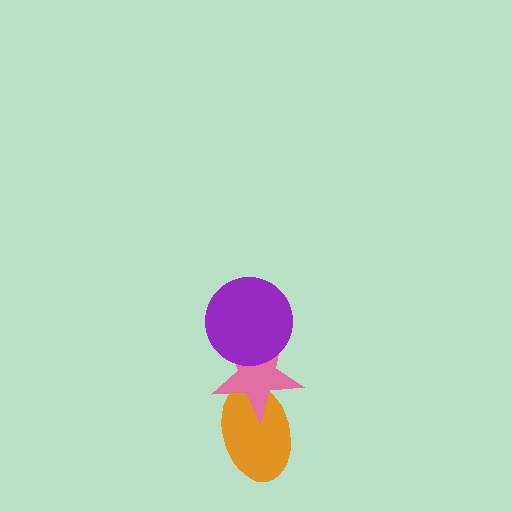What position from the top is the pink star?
The pink star is 2nd from the top.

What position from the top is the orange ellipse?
The orange ellipse is 3rd from the top.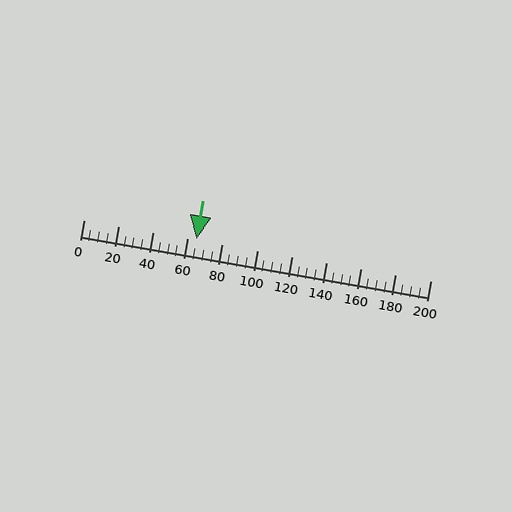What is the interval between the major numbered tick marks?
The major tick marks are spaced 20 units apart.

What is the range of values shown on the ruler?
The ruler shows values from 0 to 200.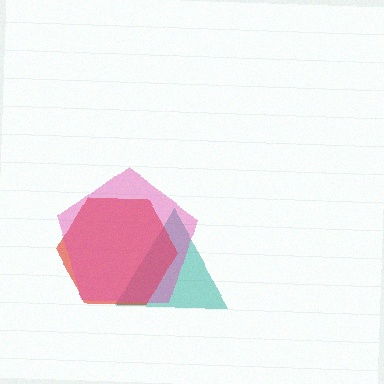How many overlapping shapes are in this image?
There are 3 overlapping shapes in the image.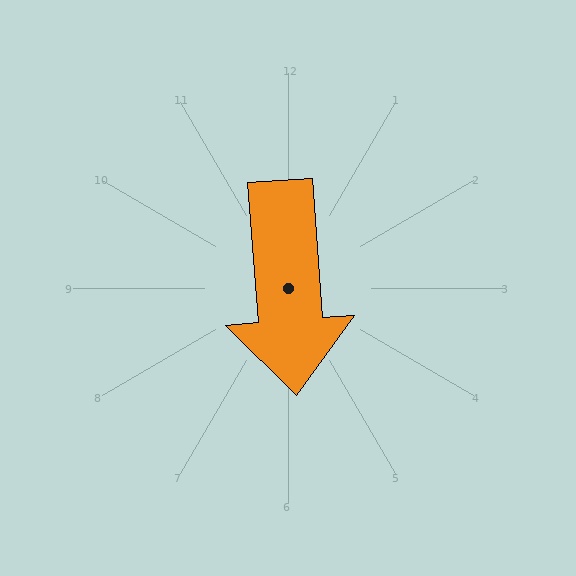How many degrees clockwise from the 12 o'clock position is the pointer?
Approximately 176 degrees.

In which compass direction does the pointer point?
South.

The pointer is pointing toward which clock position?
Roughly 6 o'clock.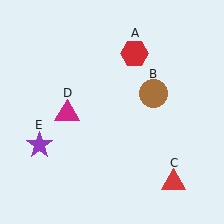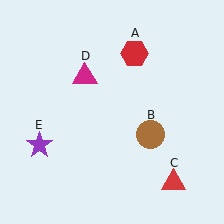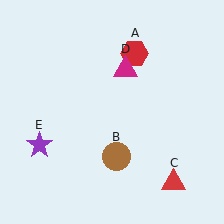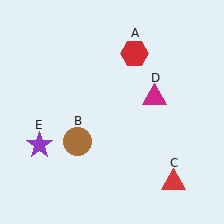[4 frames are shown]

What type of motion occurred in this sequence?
The brown circle (object B), magenta triangle (object D) rotated clockwise around the center of the scene.